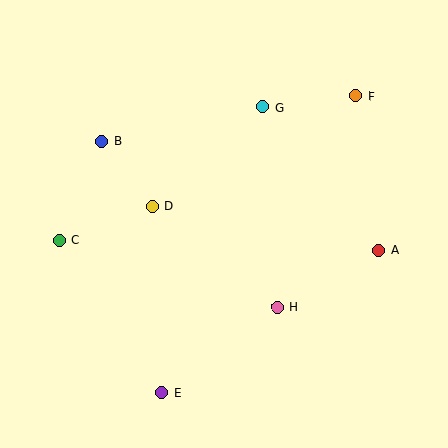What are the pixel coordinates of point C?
Point C is at (59, 241).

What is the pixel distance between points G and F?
The distance between G and F is 94 pixels.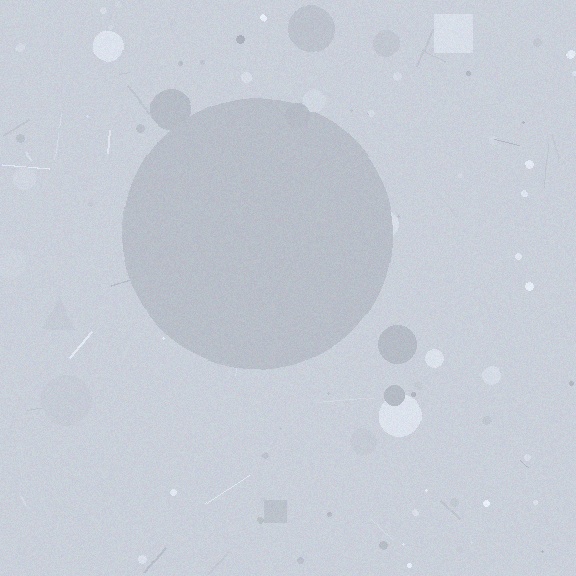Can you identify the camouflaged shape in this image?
The camouflaged shape is a circle.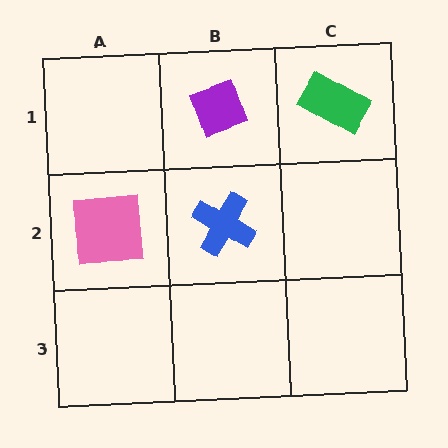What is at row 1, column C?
A green rectangle.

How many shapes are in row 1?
2 shapes.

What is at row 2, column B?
A blue cross.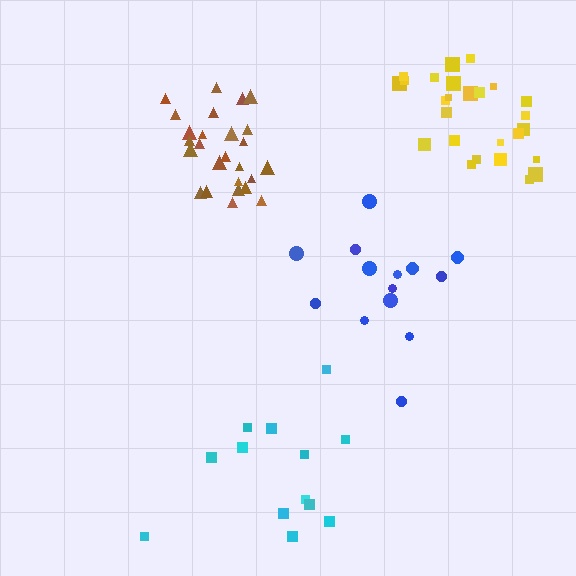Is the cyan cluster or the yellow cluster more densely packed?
Yellow.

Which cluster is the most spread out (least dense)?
Blue.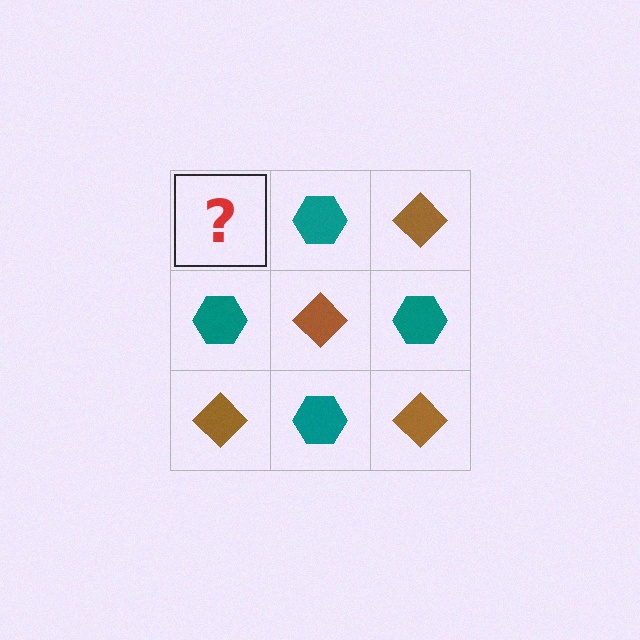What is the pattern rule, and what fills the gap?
The rule is that it alternates brown diamond and teal hexagon in a checkerboard pattern. The gap should be filled with a brown diamond.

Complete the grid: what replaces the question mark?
The question mark should be replaced with a brown diamond.